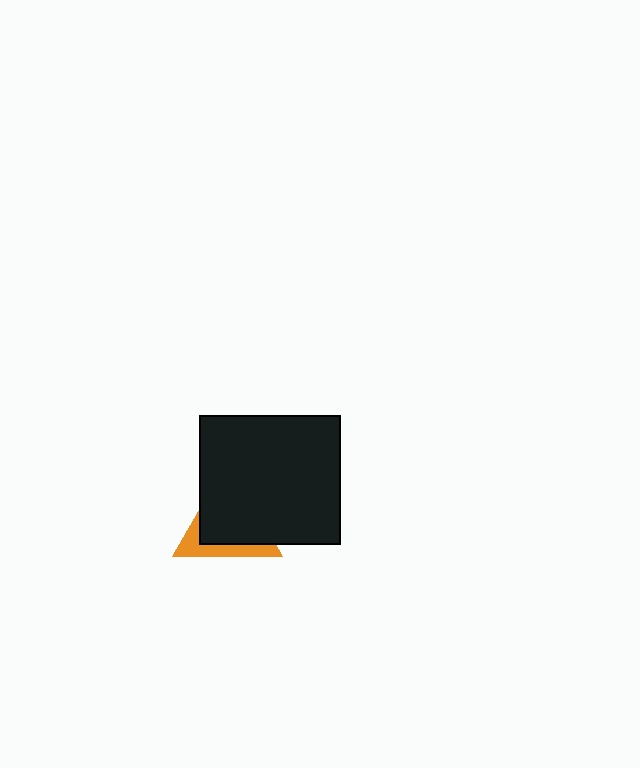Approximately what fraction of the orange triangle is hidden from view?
Roughly 70% of the orange triangle is hidden behind the black rectangle.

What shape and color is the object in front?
The object in front is a black rectangle.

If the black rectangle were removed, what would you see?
You would see the complete orange triangle.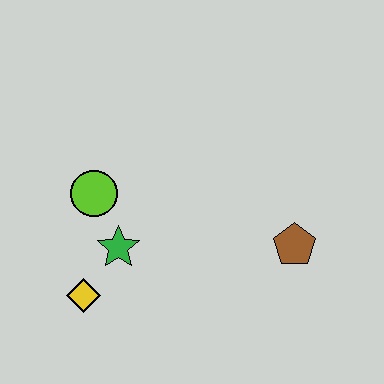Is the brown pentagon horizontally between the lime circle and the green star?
No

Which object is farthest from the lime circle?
The brown pentagon is farthest from the lime circle.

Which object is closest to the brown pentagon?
The green star is closest to the brown pentagon.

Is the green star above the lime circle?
No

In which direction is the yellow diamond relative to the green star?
The yellow diamond is below the green star.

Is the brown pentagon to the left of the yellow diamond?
No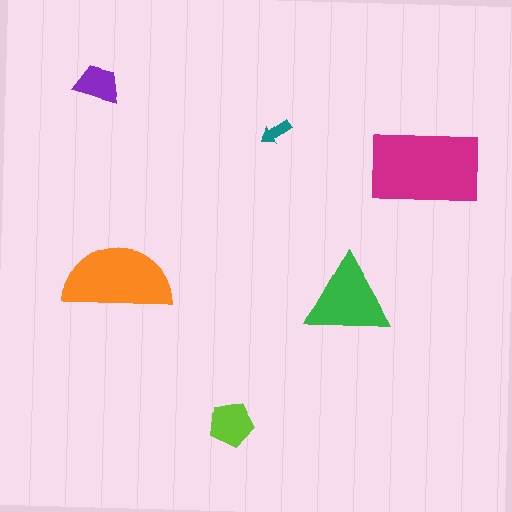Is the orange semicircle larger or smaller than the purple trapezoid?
Larger.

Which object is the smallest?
The teal arrow.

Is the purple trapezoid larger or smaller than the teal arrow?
Larger.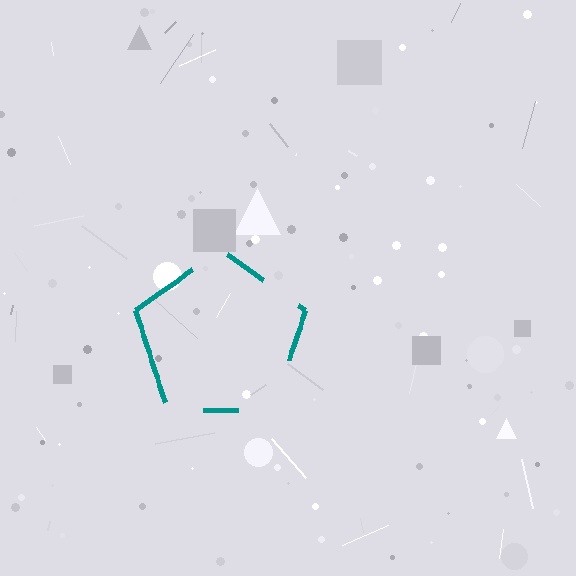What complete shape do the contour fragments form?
The contour fragments form a pentagon.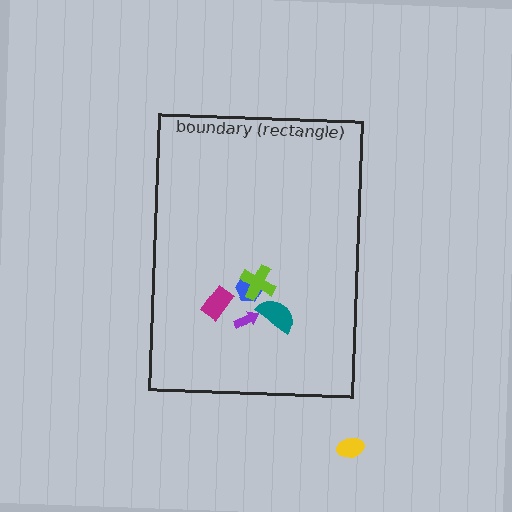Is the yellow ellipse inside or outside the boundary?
Outside.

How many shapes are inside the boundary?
5 inside, 1 outside.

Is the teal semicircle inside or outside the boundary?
Inside.